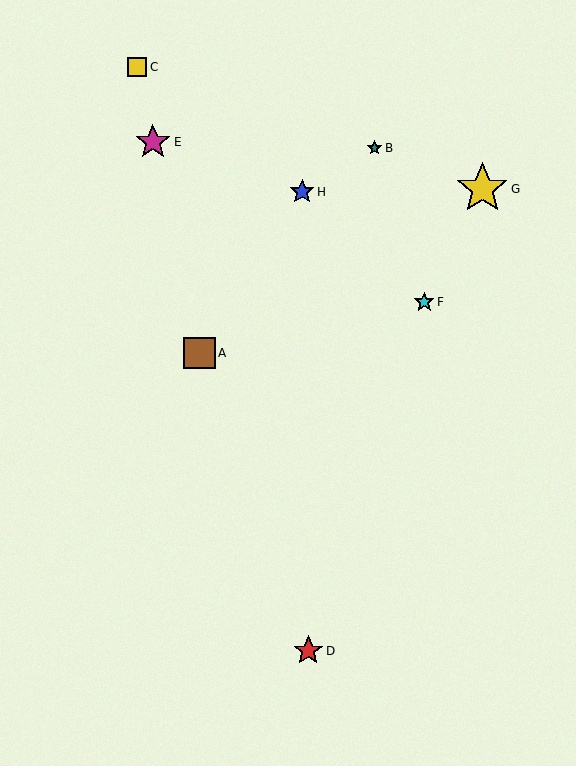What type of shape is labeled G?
Shape G is a yellow star.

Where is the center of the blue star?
The center of the blue star is at (302, 192).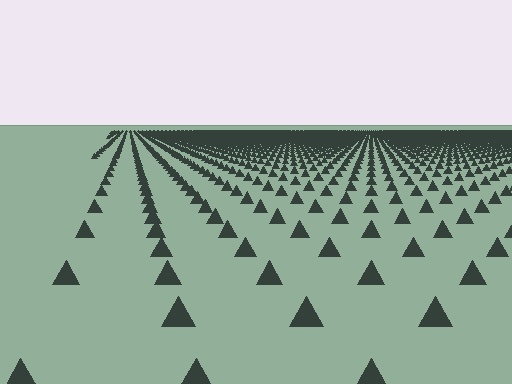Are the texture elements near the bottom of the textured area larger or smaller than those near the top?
Larger. Near the bottom, elements are closer to the viewer and appear at a bigger on-screen size.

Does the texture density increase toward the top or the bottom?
Density increases toward the top.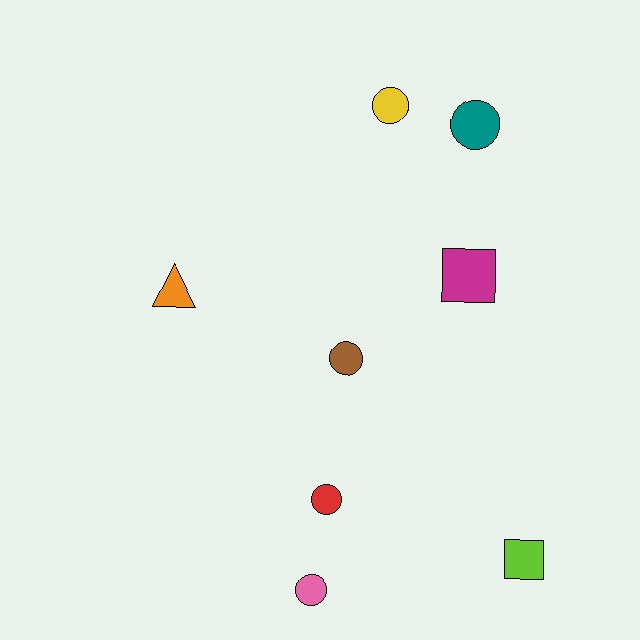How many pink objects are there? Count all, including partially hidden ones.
There is 1 pink object.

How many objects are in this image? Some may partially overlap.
There are 8 objects.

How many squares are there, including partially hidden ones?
There are 2 squares.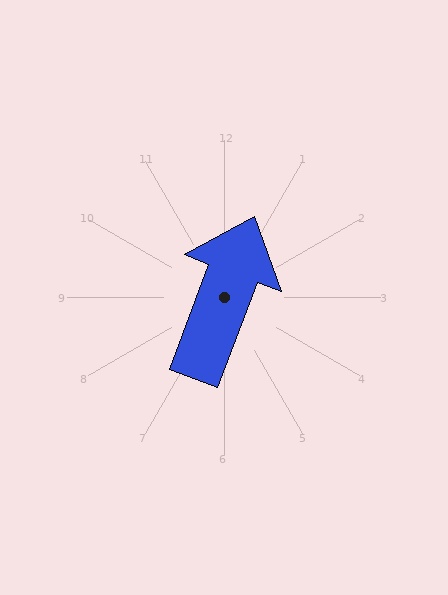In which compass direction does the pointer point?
North.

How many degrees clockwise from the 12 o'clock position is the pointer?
Approximately 21 degrees.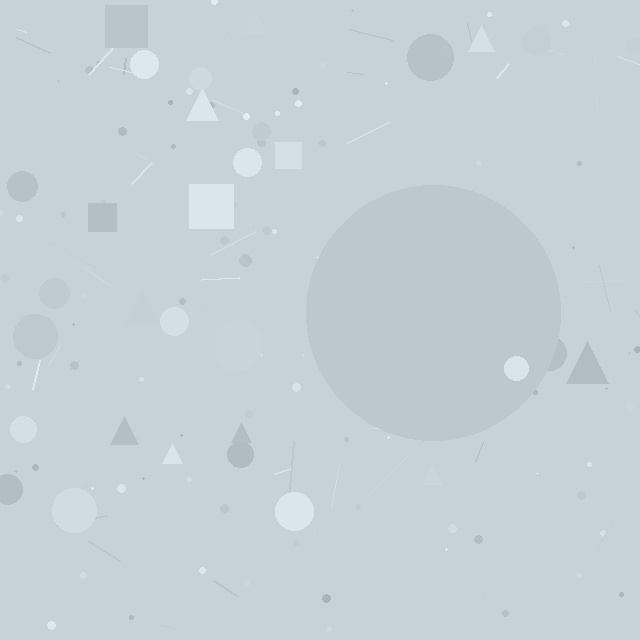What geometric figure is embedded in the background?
A circle is embedded in the background.